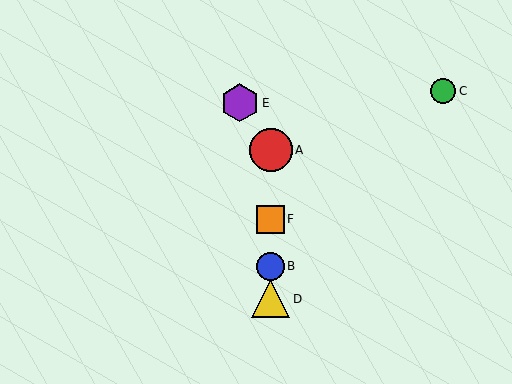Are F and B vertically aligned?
Yes, both are at x≈271.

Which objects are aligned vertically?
Objects A, B, D, F are aligned vertically.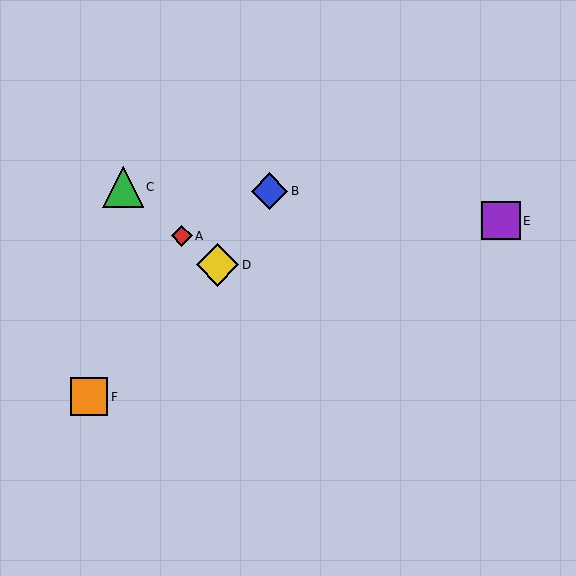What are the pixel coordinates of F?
Object F is at (89, 397).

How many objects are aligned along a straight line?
3 objects (A, C, D) are aligned along a straight line.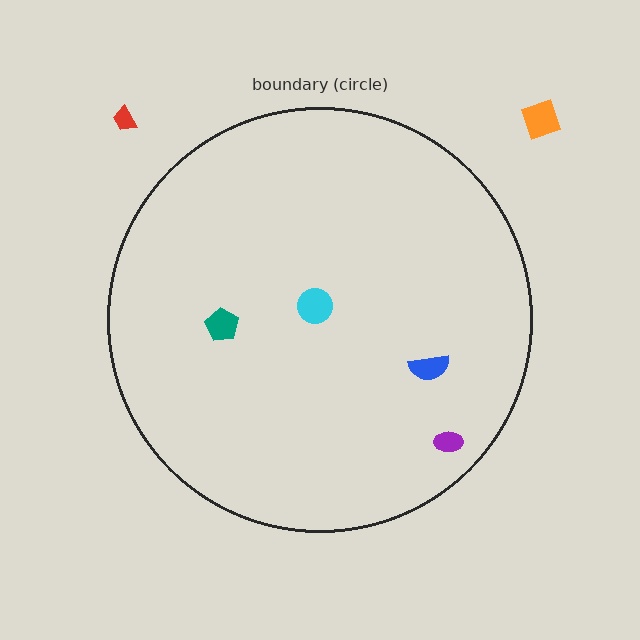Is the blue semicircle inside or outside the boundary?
Inside.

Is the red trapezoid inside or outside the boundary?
Outside.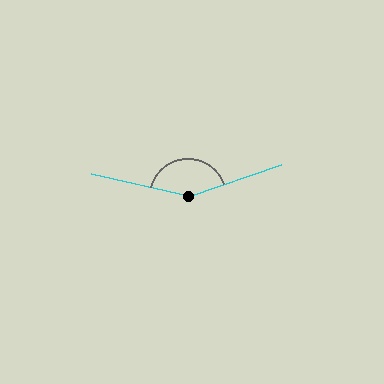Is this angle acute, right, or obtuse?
It is obtuse.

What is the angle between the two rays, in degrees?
Approximately 148 degrees.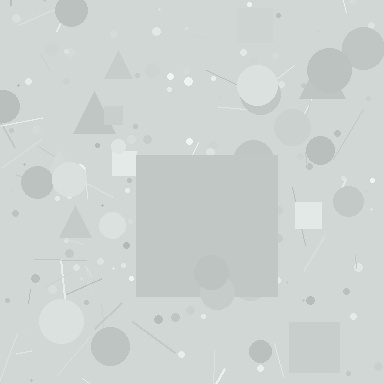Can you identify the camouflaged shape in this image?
The camouflaged shape is a square.